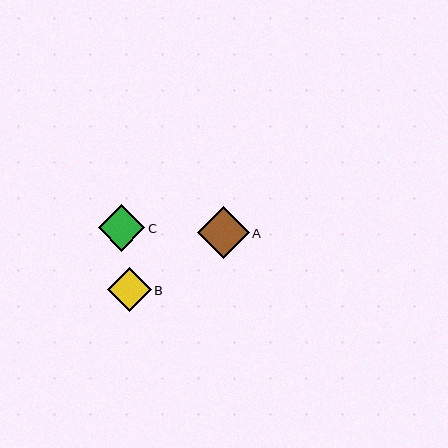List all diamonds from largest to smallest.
From largest to smallest: A, C, B.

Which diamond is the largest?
Diamond A is the largest with a size of approximately 52 pixels.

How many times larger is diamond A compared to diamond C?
Diamond A is approximately 1.1 times the size of diamond C.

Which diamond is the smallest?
Diamond B is the smallest with a size of approximately 44 pixels.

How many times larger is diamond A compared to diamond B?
Diamond A is approximately 1.2 times the size of diamond B.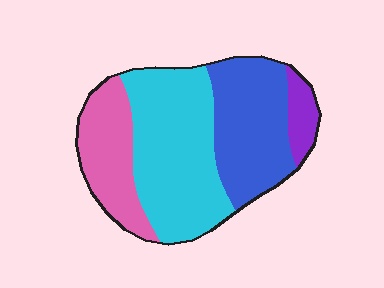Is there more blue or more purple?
Blue.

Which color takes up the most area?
Cyan, at roughly 40%.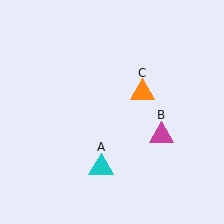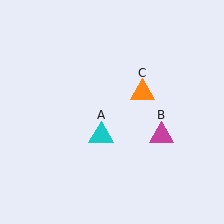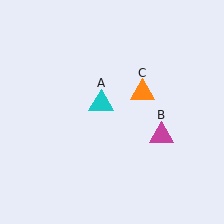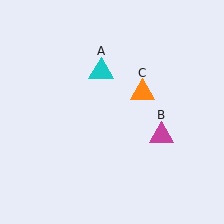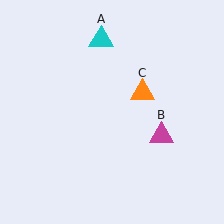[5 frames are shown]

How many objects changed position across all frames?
1 object changed position: cyan triangle (object A).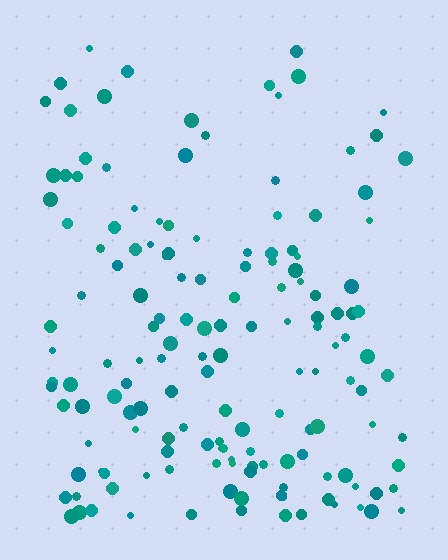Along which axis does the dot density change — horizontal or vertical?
Vertical.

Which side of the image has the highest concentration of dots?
The bottom.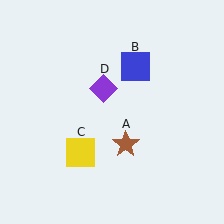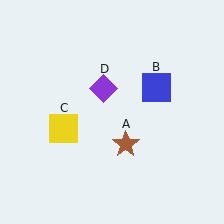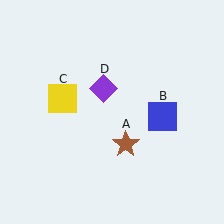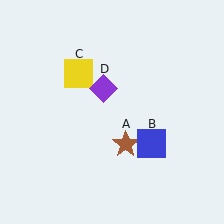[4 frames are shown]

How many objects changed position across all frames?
2 objects changed position: blue square (object B), yellow square (object C).